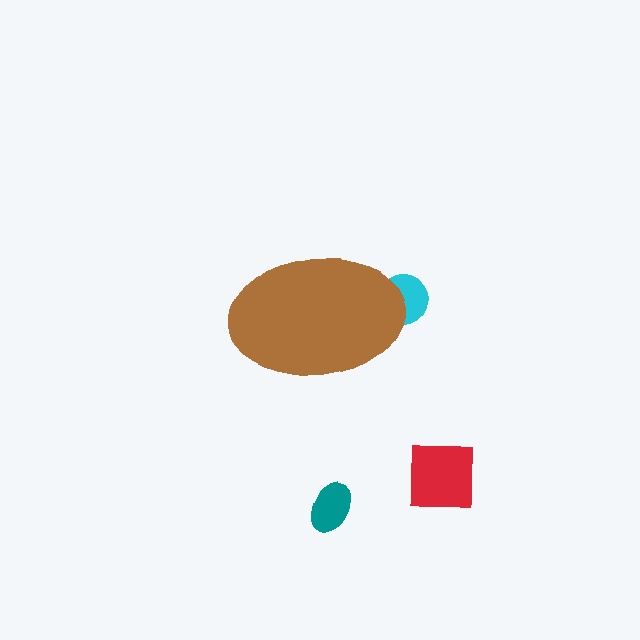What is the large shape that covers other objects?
A brown ellipse.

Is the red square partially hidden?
No, the red square is fully visible.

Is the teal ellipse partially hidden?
No, the teal ellipse is fully visible.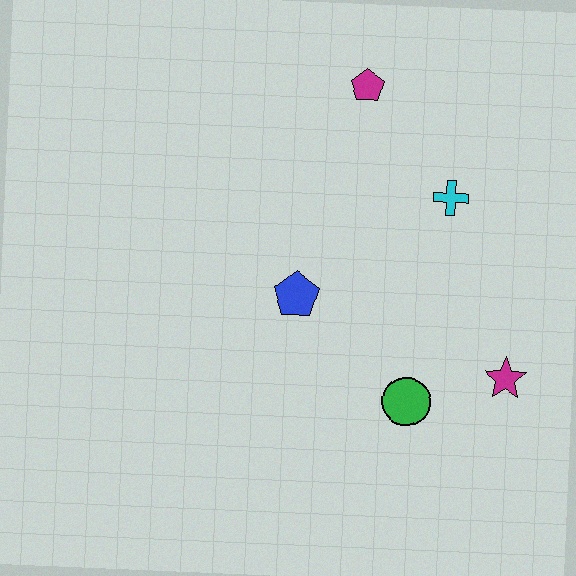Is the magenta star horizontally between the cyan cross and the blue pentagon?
No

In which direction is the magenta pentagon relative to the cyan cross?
The magenta pentagon is above the cyan cross.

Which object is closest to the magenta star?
The green circle is closest to the magenta star.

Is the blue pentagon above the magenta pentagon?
No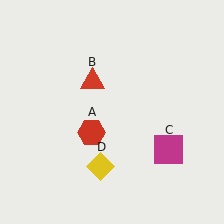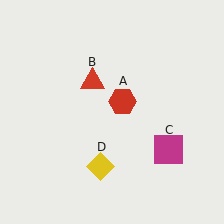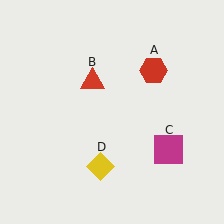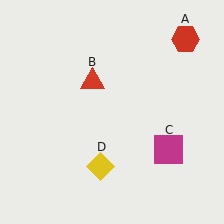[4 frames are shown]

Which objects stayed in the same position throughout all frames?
Red triangle (object B) and magenta square (object C) and yellow diamond (object D) remained stationary.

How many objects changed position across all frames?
1 object changed position: red hexagon (object A).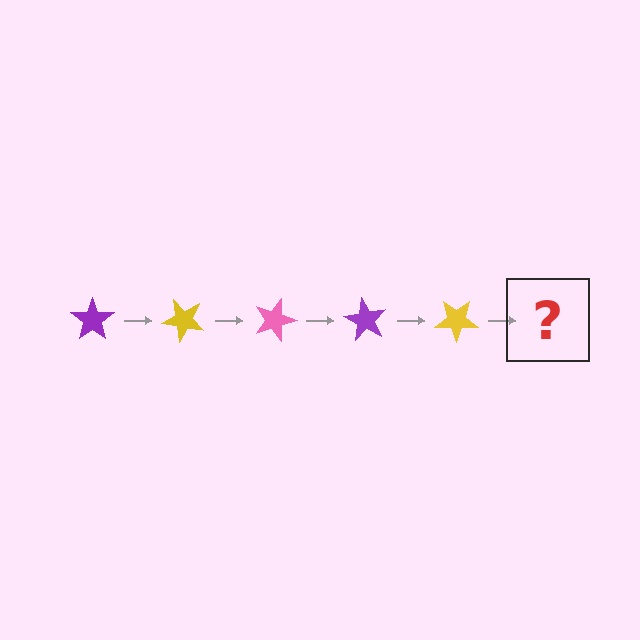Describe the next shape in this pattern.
It should be a pink star, rotated 225 degrees from the start.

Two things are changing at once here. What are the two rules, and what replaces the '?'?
The two rules are that it rotates 45 degrees each step and the color cycles through purple, yellow, and pink. The '?' should be a pink star, rotated 225 degrees from the start.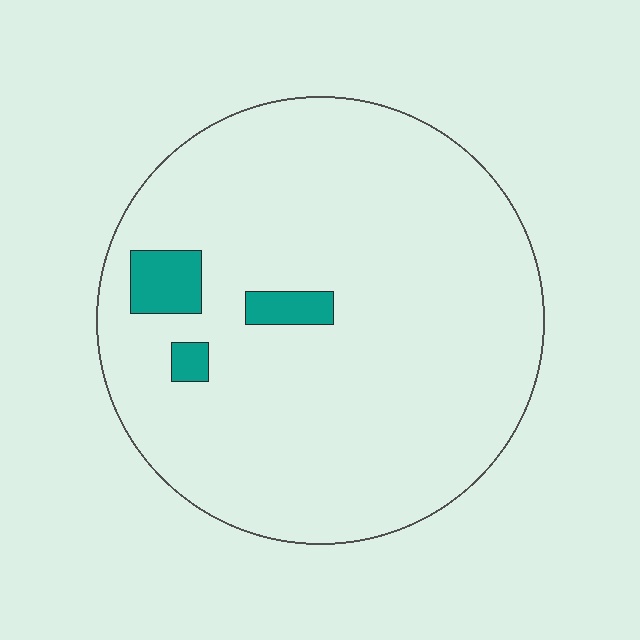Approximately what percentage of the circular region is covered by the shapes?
Approximately 5%.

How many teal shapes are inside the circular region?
3.